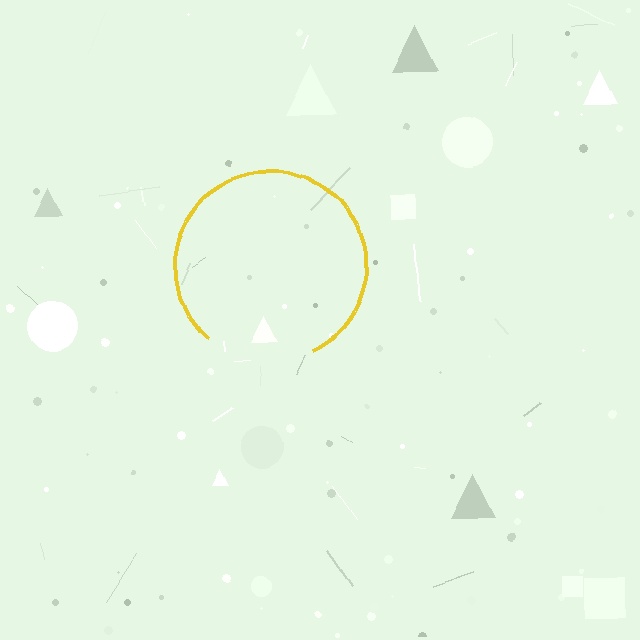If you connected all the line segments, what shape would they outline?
They would outline a circle.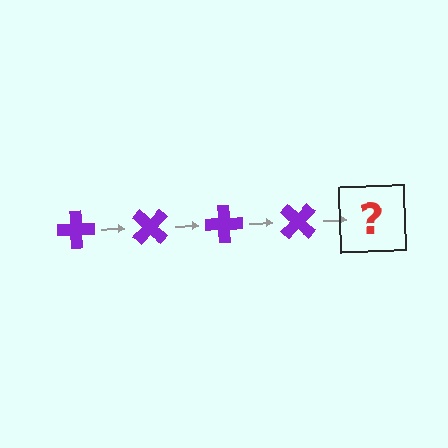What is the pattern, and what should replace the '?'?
The pattern is that the cross rotates 45 degrees each step. The '?' should be a purple cross rotated 180 degrees.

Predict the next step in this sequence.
The next step is a purple cross rotated 180 degrees.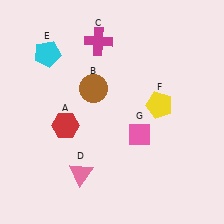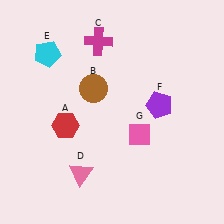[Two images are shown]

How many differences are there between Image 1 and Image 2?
There is 1 difference between the two images.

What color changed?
The pentagon (F) changed from yellow in Image 1 to purple in Image 2.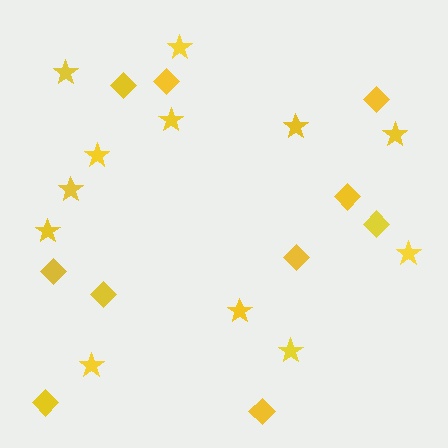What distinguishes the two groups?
There are 2 groups: one group of diamonds (10) and one group of stars (12).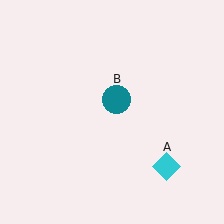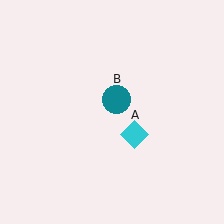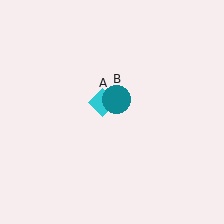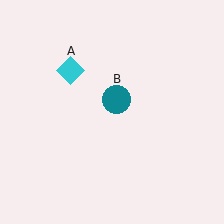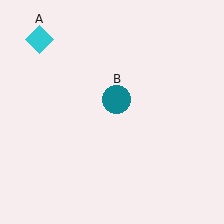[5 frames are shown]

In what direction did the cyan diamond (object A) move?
The cyan diamond (object A) moved up and to the left.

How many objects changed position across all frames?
1 object changed position: cyan diamond (object A).